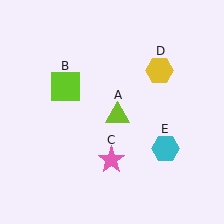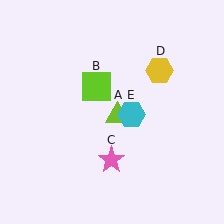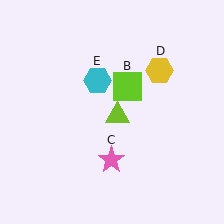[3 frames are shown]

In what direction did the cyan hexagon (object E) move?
The cyan hexagon (object E) moved up and to the left.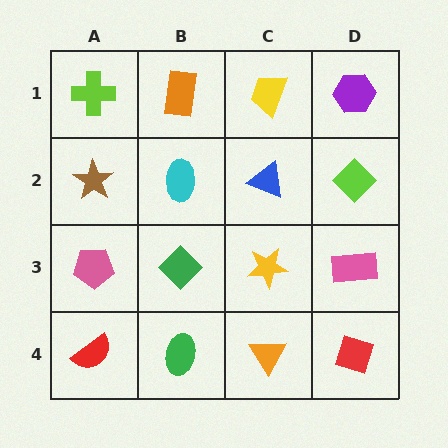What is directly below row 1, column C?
A blue triangle.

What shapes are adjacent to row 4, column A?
A pink pentagon (row 3, column A), a green ellipse (row 4, column B).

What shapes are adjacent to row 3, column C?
A blue triangle (row 2, column C), an orange triangle (row 4, column C), a green diamond (row 3, column B), a pink rectangle (row 3, column D).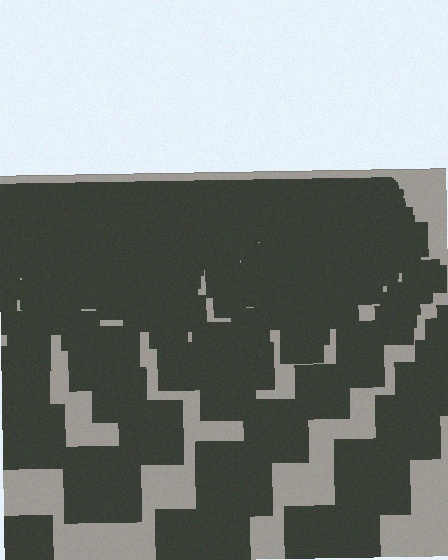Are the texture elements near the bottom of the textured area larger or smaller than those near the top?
Larger. Near the bottom, elements are closer to the viewer and appear at a bigger on-screen size.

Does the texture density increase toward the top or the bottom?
Density increases toward the top.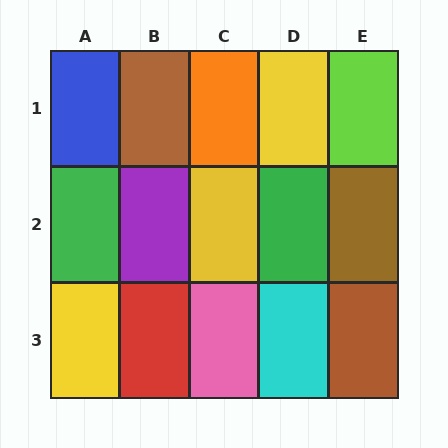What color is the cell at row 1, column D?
Yellow.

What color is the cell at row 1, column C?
Orange.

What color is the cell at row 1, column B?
Brown.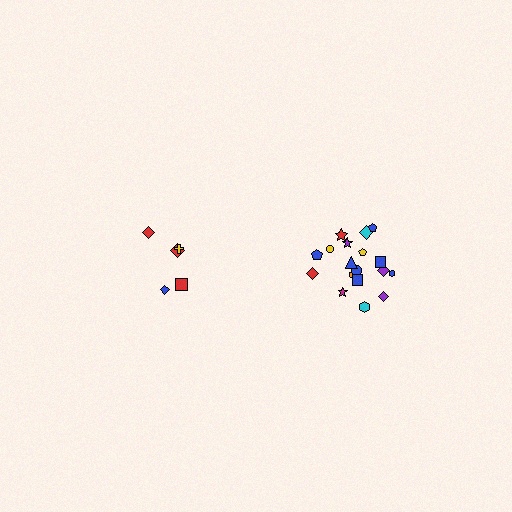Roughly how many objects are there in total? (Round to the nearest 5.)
Roughly 25 objects in total.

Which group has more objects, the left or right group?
The right group.